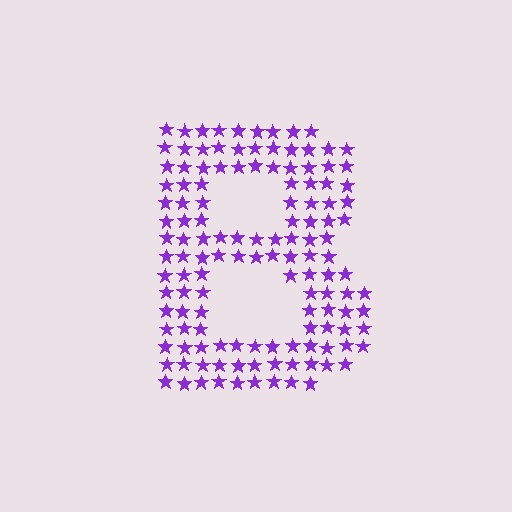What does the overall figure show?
The overall figure shows the letter B.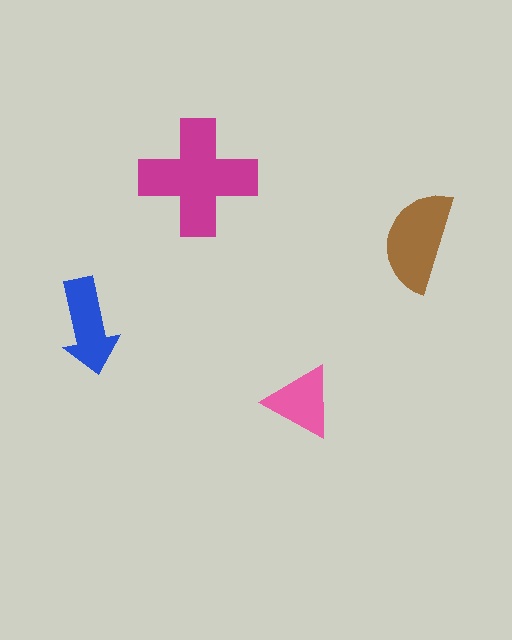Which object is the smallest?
The pink triangle.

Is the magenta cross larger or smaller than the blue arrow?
Larger.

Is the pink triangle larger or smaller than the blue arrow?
Smaller.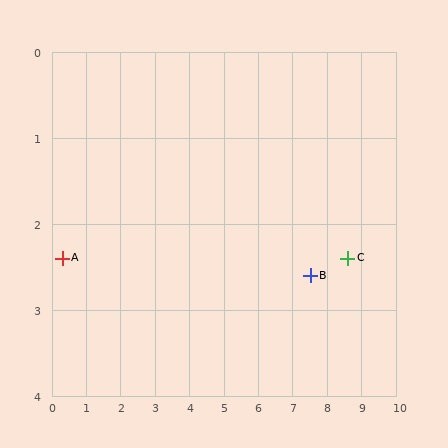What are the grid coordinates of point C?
Point C is at approximately (8.6, 2.4).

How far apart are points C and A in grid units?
Points C and A are about 8.3 grid units apart.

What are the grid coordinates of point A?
Point A is at approximately (0.3, 2.4).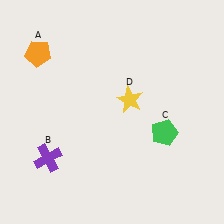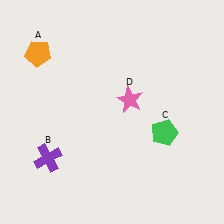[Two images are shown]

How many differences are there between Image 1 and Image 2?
There is 1 difference between the two images.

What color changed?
The star (D) changed from yellow in Image 1 to pink in Image 2.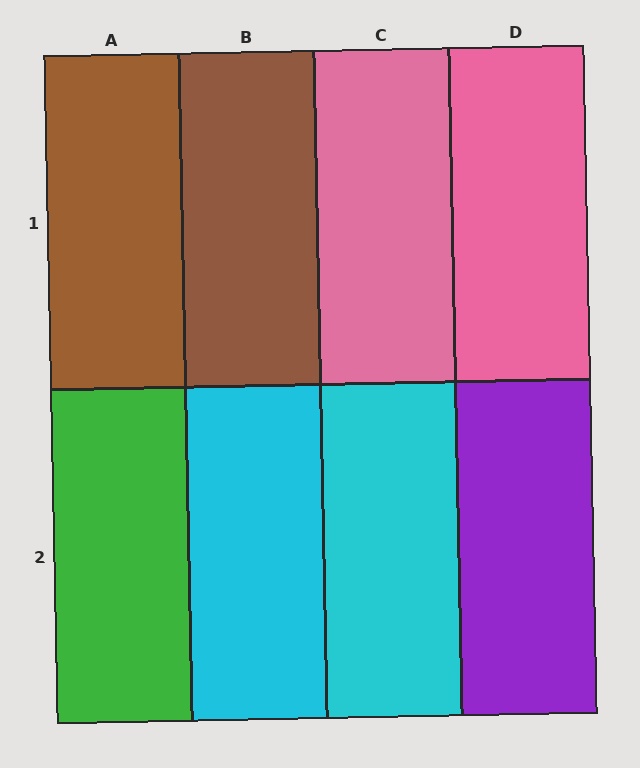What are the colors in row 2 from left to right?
Green, cyan, cyan, purple.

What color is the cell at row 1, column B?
Brown.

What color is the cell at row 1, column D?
Pink.